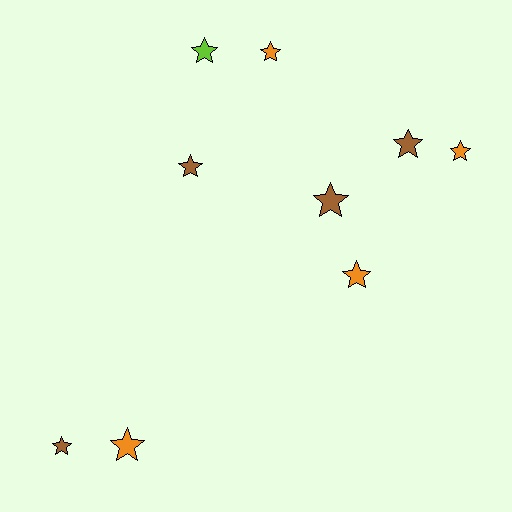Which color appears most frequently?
Brown, with 4 objects.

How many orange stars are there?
There are 4 orange stars.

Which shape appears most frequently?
Star, with 9 objects.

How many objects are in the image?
There are 9 objects.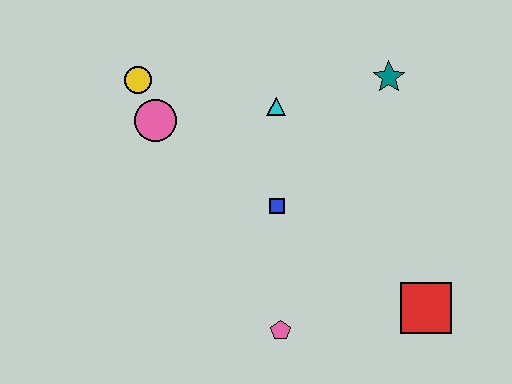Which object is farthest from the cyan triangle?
The red square is farthest from the cyan triangle.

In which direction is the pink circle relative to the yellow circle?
The pink circle is below the yellow circle.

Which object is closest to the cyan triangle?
The blue square is closest to the cyan triangle.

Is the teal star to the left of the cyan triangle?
No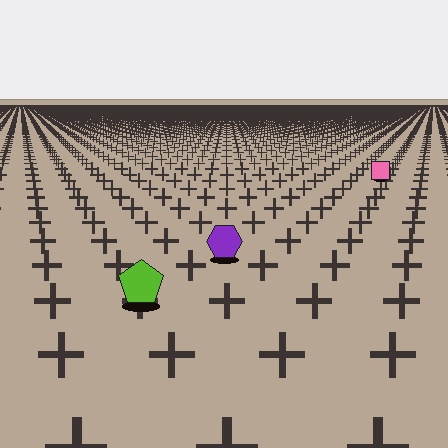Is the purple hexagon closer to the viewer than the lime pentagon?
No. The lime pentagon is closer — you can tell from the texture gradient: the ground texture is coarser near it.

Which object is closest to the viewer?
The lime pentagon is closest. The texture marks near it are larger and more spread out.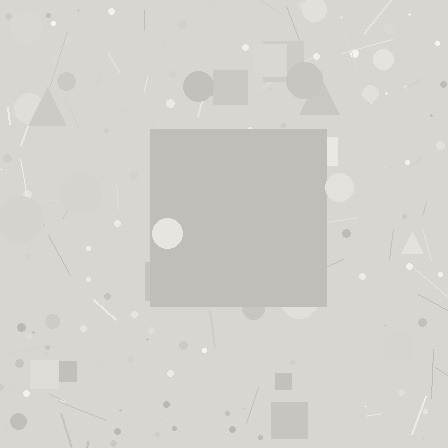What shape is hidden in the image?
A square is hidden in the image.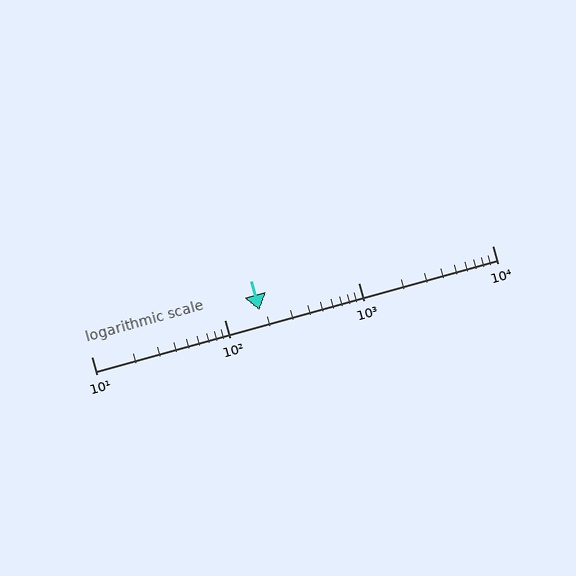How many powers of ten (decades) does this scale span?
The scale spans 3 decades, from 10 to 10000.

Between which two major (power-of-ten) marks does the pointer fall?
The pointer is between 100 and 1000.